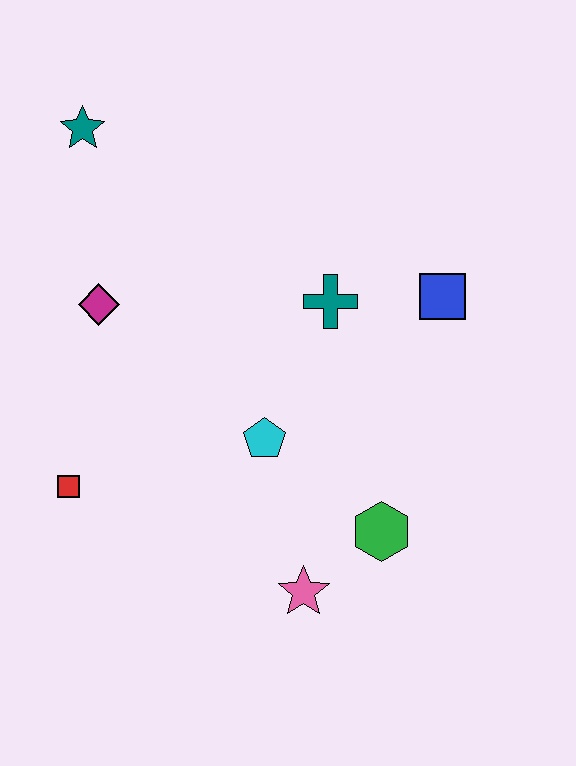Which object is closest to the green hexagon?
The pink star is closest to the green hexagon.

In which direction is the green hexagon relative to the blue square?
The green hexagon is below the blue square.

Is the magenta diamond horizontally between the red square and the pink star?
Yes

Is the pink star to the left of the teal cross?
Yes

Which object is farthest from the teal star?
The pink star is farthest from the teal star.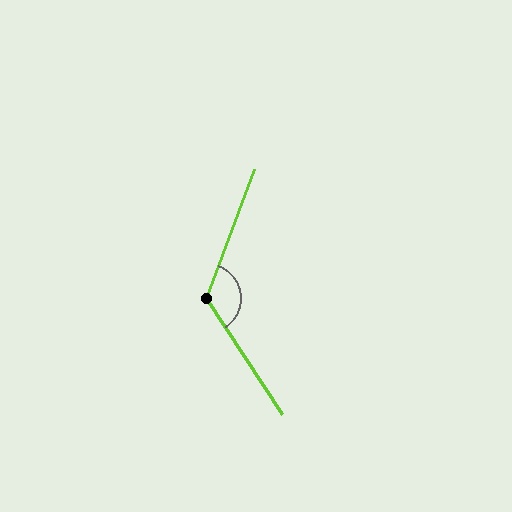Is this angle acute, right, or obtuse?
It is obtuse.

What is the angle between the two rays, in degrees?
Approximately 126 degrees.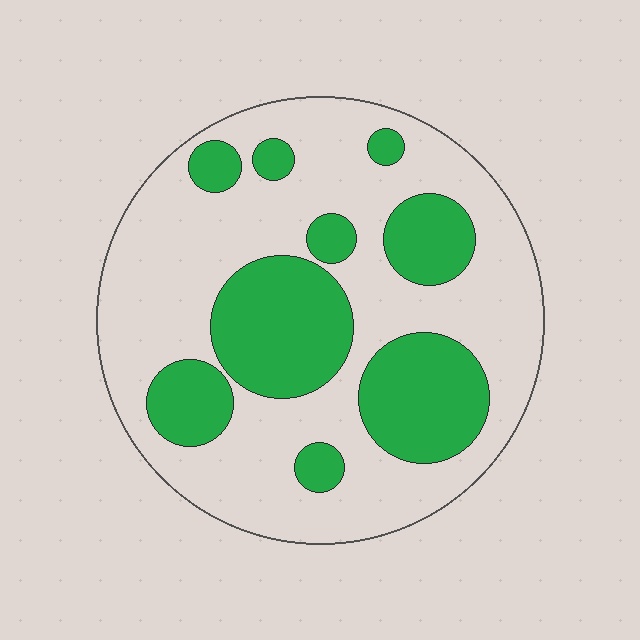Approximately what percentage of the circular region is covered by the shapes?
Approximately 35%.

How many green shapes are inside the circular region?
9.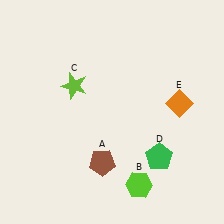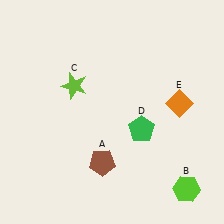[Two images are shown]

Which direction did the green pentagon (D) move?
The green pentagon (D) moved up.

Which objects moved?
The objects that moved are: the lime hexagon (B), the green pentagon (D).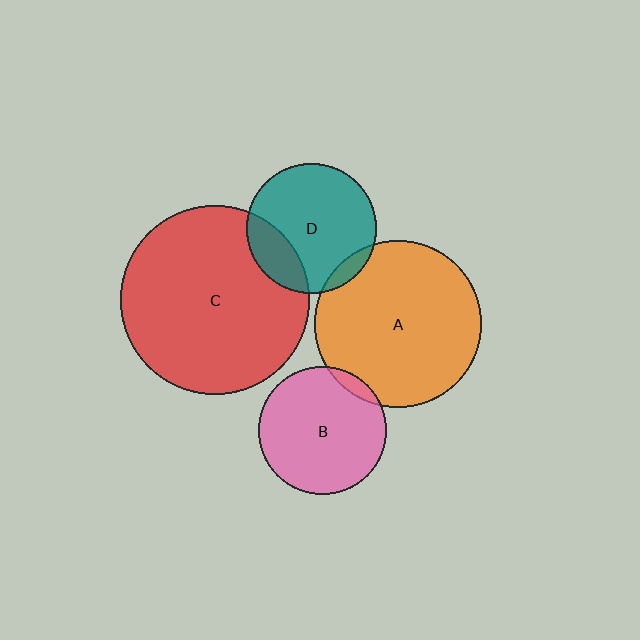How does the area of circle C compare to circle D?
Approximately 2.1 times.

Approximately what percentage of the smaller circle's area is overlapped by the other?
Approximately 20%.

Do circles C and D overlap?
Yes.